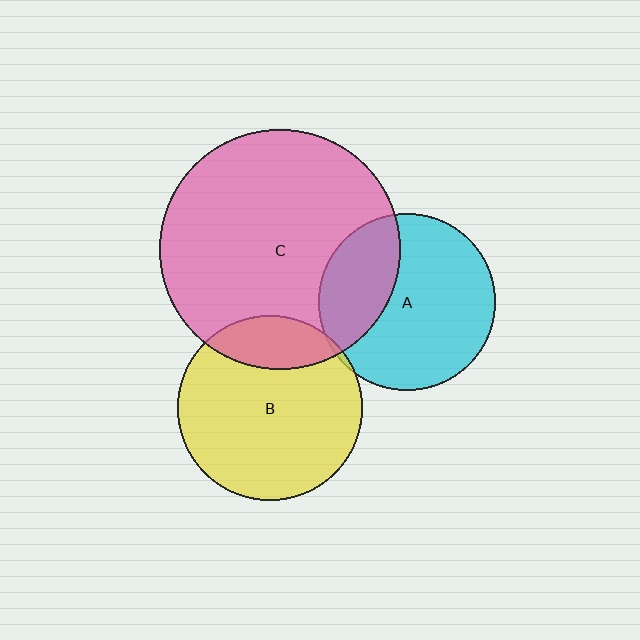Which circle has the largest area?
Circle C (pink).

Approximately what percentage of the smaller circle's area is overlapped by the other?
Approximately 20%.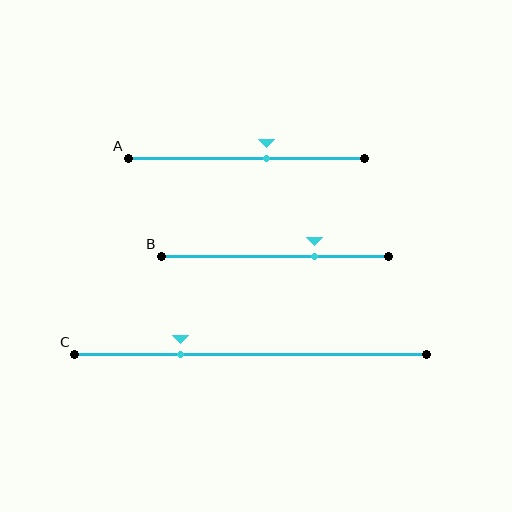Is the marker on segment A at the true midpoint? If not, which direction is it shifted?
No, the marker on segment A is shifted to the right by about 9% of the segment length.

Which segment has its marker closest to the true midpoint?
Segment A has its marker closest to the true midpoint.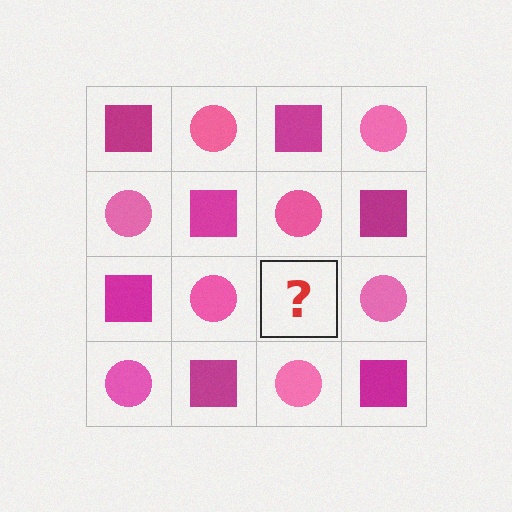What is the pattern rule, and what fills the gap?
The rule is that it alternates magenta square and pink circle in a checkerboard pattern. The gap should be filled with a magenta square.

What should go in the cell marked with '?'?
The missing cell should contain a magenta square.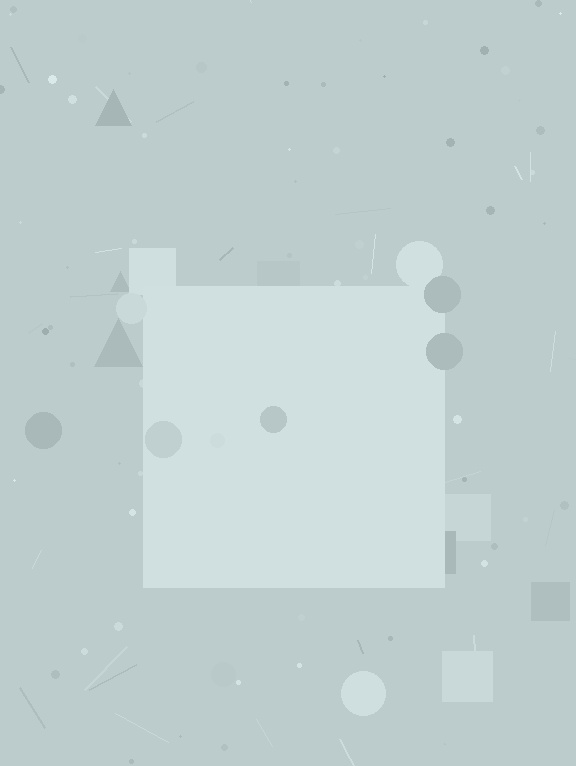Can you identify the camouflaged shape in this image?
The camouflaged shape is a square.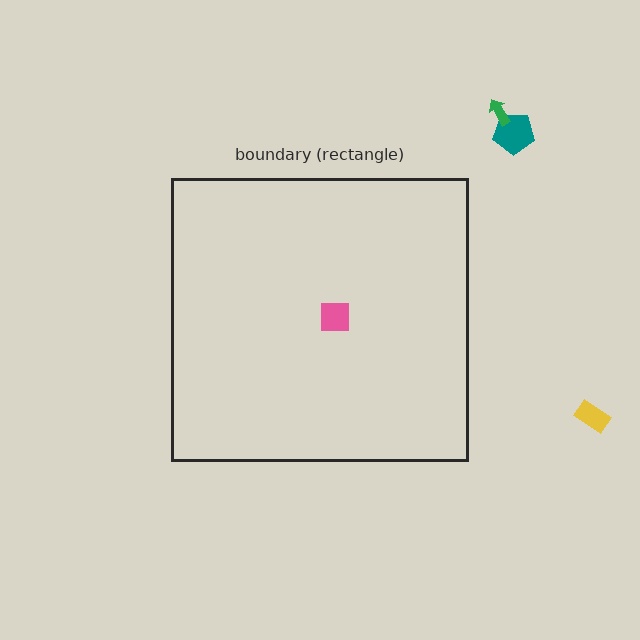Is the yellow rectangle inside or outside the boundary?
Outside.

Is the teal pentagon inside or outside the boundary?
Outside.